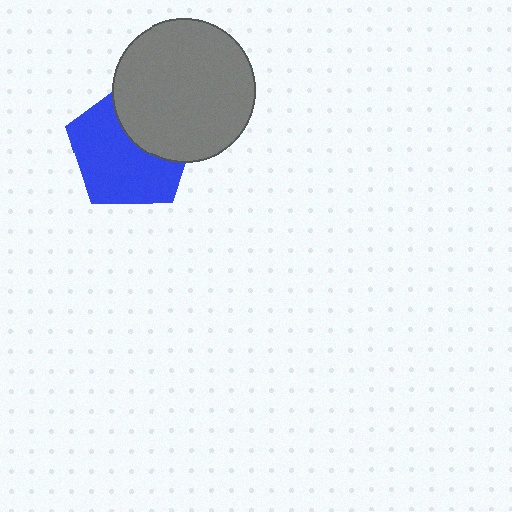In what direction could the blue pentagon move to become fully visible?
The blue pentagon could move toward the lower-left. That would shift it out from behind the gray circle entirely.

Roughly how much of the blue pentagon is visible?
About half of it is visible (roughly 63%).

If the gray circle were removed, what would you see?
You would see the complete blue pentagon.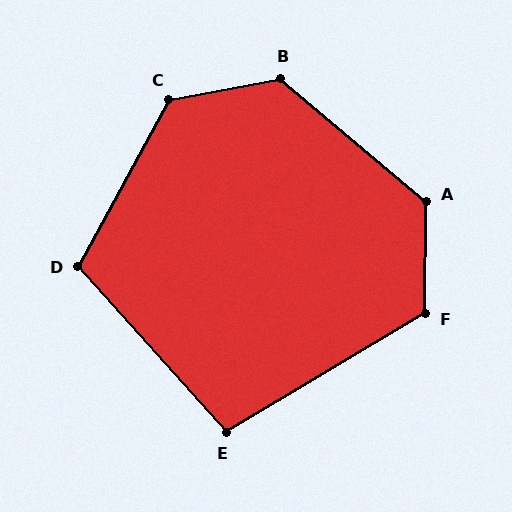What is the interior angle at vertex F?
Approximately 121 degrees (obtuse).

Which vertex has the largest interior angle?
A, at approximately 130 degrees.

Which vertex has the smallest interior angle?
E, at approximately 101 degrees.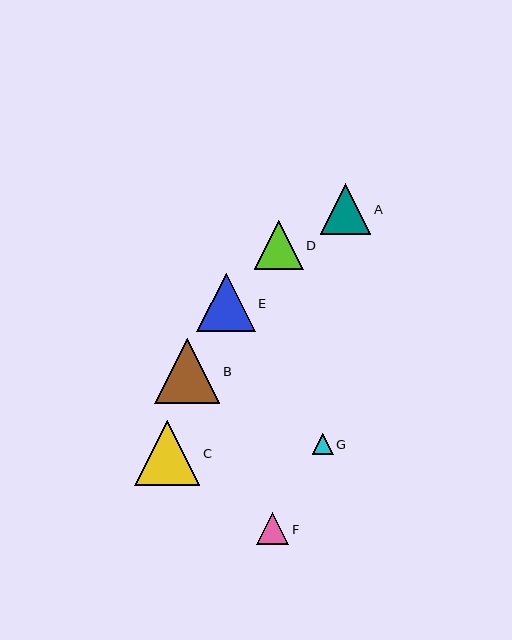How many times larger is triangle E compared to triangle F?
Triangle E is approximately 1.8 times the size of triangle F.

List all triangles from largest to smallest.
From largest to smallest: B, C, E, A, D, F, G.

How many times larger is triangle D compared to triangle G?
Triangle D is approximately 2.4 times the size of triangle G.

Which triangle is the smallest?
Triangle G is the smallest with a size of approximately 21 pixels.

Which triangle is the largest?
Triangle B is the largest with a size of approximately 65 pixels.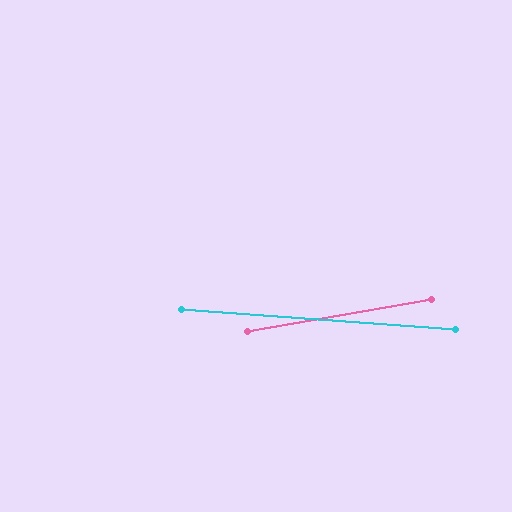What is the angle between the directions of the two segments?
Approximately 14 degrees.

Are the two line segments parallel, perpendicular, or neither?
Neither parallel nor perpendicular — they differ by about 14°.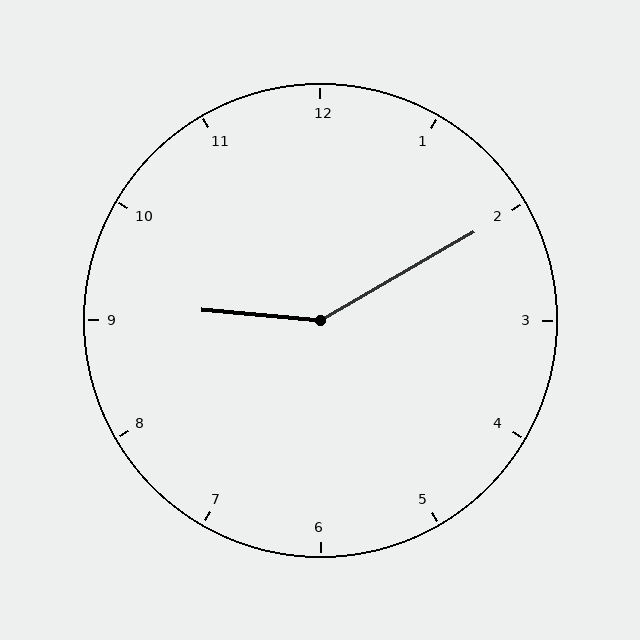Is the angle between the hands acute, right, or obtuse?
It is obtuse.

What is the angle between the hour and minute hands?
Approximately 145 degrees.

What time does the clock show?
9:10.